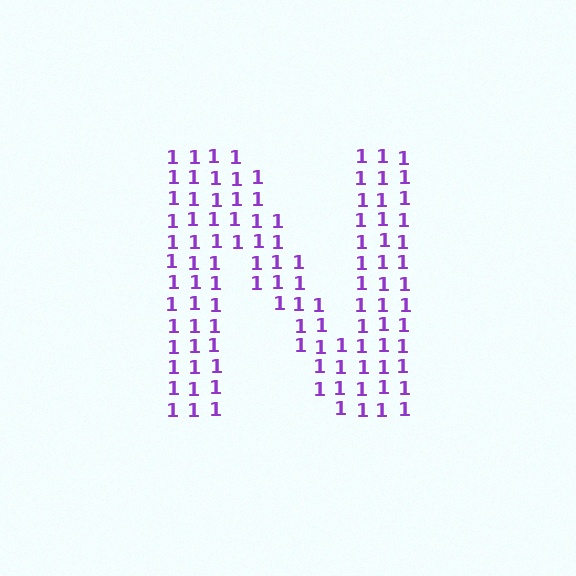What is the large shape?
The large shape is the letter N.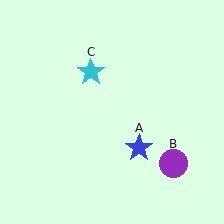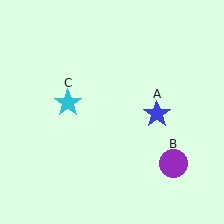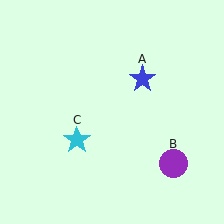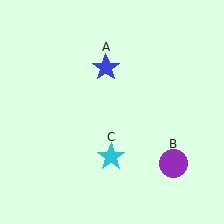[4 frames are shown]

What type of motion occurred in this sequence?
The blue star (object A), cyan star (object C) rotated counterclockwise around the center of the scene.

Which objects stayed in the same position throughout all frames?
Purple circle (object B) remained stationary.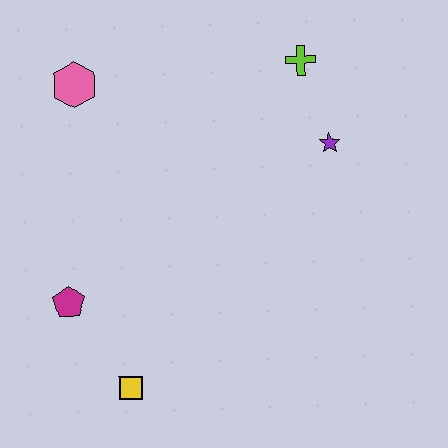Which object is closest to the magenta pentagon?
The yellow square is closest to the magenta pentagon.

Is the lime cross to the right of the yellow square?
Yes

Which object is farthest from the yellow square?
The lime cross is farthest from the yellow square.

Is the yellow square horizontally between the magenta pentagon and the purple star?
Yes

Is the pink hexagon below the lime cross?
Yes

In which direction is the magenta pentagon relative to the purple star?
The magenta pentagon is to the left of the purple star.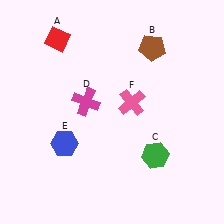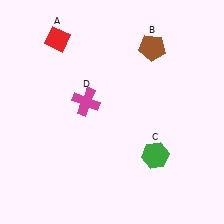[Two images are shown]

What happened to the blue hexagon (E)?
The blue hexagon (E) was removed in Image 2. It was in the bottom-left area of Image 1.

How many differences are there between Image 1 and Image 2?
There are 2 differences between the two images.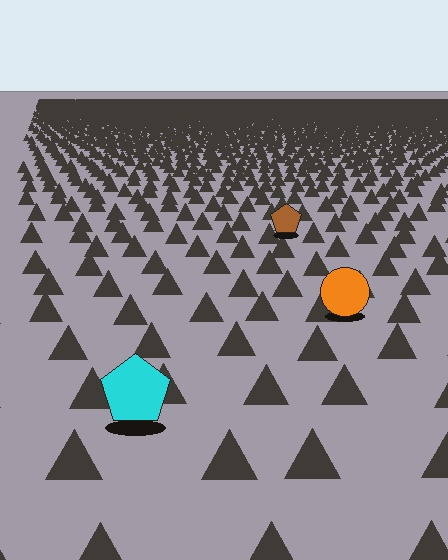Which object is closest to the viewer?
The cyan pentagon is closest. The texture marks near it are larger and more spread out.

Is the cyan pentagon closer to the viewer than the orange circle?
Yes. The cyan pentagon is closer — you can tell from the texture gradient: the ground texture is coarser near it.